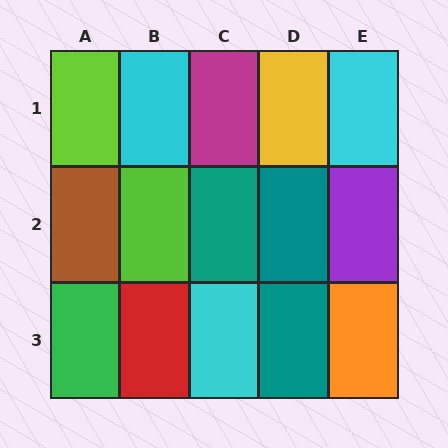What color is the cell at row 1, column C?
Magenta.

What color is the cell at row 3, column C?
Cyan.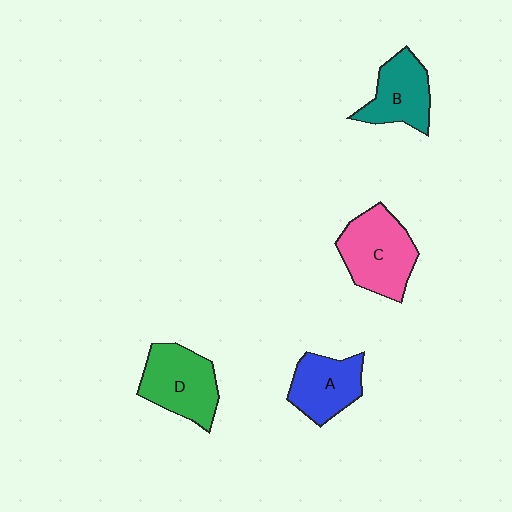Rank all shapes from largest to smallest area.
From largest to smallest: C (pink), D (green), A (blue), B (teal).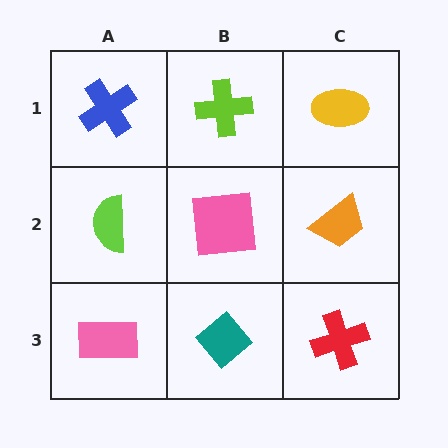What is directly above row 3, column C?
An orange trapezoid.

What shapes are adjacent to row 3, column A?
A lime semicircle (row 2, column A), a teal diamond (row 3, column B).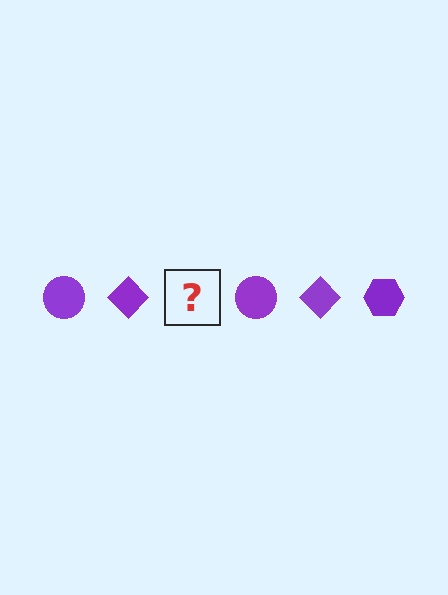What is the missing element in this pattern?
The missing element is a purple hexagon.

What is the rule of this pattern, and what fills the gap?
The rule is that the pattern cycles through circle, diamond, hexagon shapes in purple. The gap should be filled with a purple hexagon.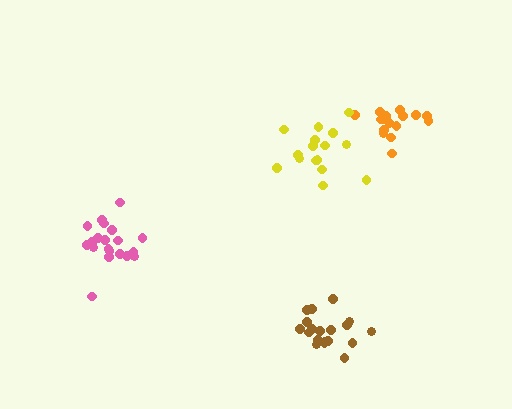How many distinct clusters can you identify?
There are 4 distinct clusters.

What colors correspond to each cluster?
The clusters are colored: orange, yellow, brown, pink.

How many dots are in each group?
Group 1: 16 dots, Group 2: 16 dots, Group 3: 19 dots, Group 4: 20 dots (71 total).